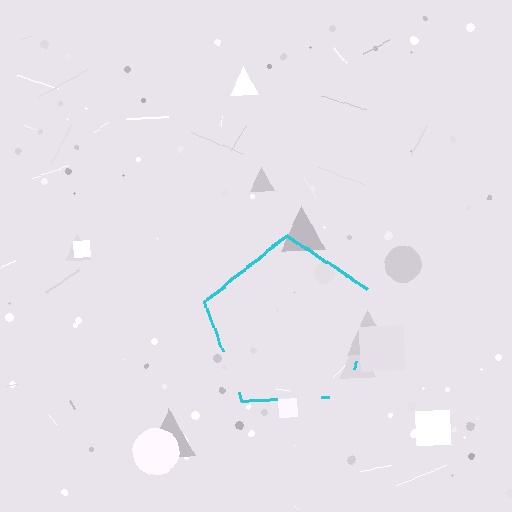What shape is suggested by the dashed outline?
The dashed outline suggests a pentagon.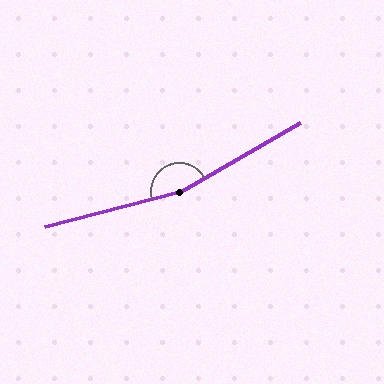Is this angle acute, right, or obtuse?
It is obtuse.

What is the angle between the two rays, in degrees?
Approximately 165 degrees.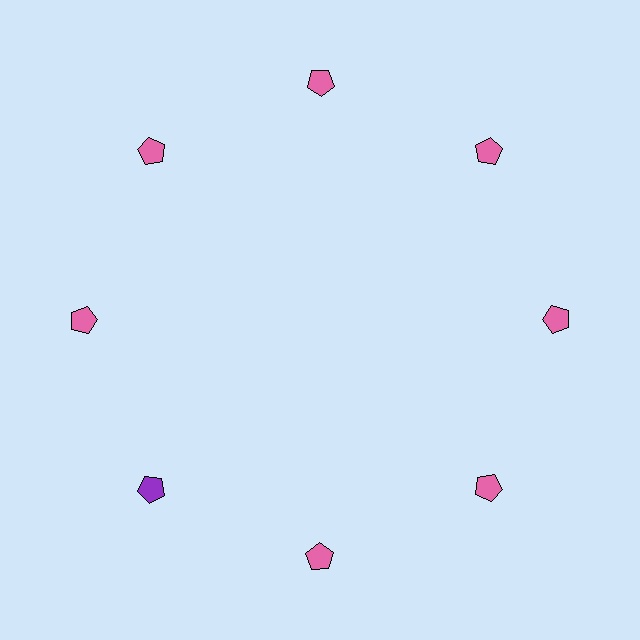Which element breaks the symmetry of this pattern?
The purple pentagon at roughly the 8 o'clock position breaks the symmetry. All other shapes are pink pentagons.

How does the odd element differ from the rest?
It has a different color: purple instead of pink.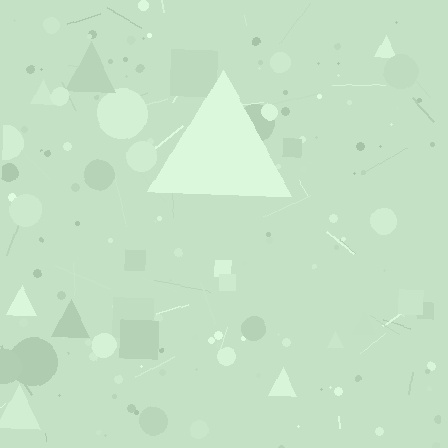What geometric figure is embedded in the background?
A triangle is embedded in the background.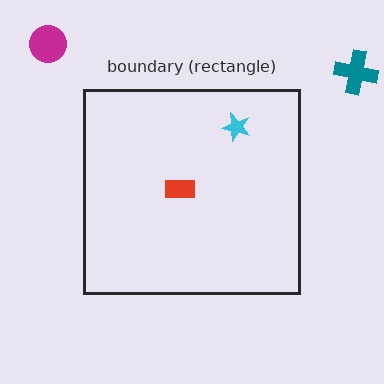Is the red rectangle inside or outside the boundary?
Inside.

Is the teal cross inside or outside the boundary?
Outside.